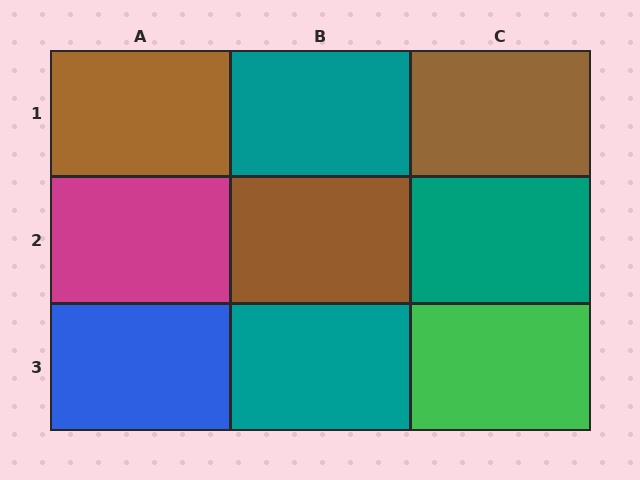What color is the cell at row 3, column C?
Green.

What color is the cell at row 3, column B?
Teal.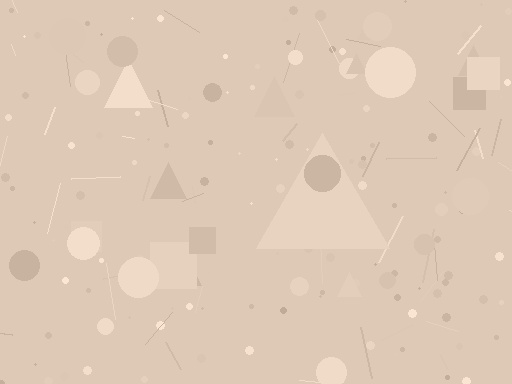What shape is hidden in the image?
A triangle is hidden in the image.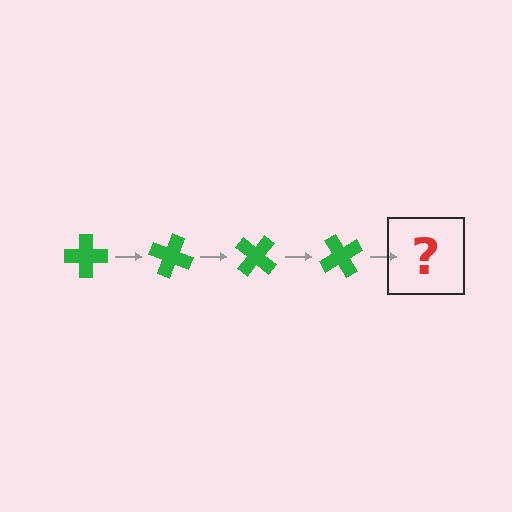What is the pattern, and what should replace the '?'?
The pattern is that the cross rotates 20 degrees each step. The '?' should be a green cross rotated 80 degrees.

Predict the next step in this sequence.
The next step is a green cross rotated 80 degrees.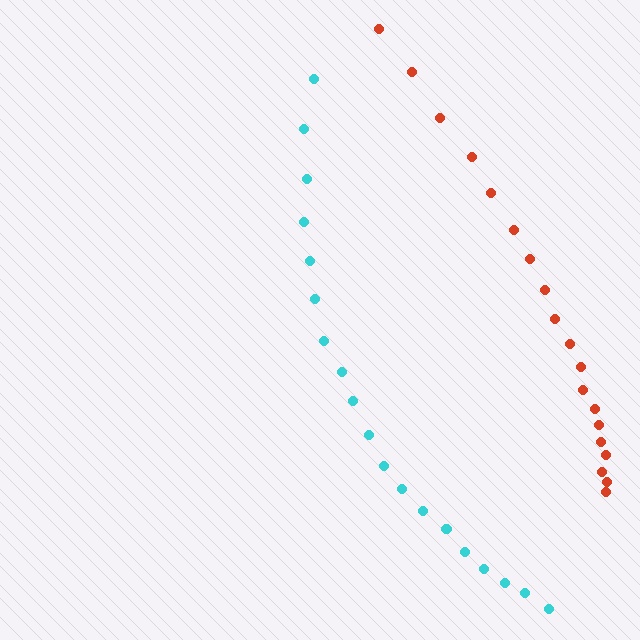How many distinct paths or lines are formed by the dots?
There are 2 distinct paths.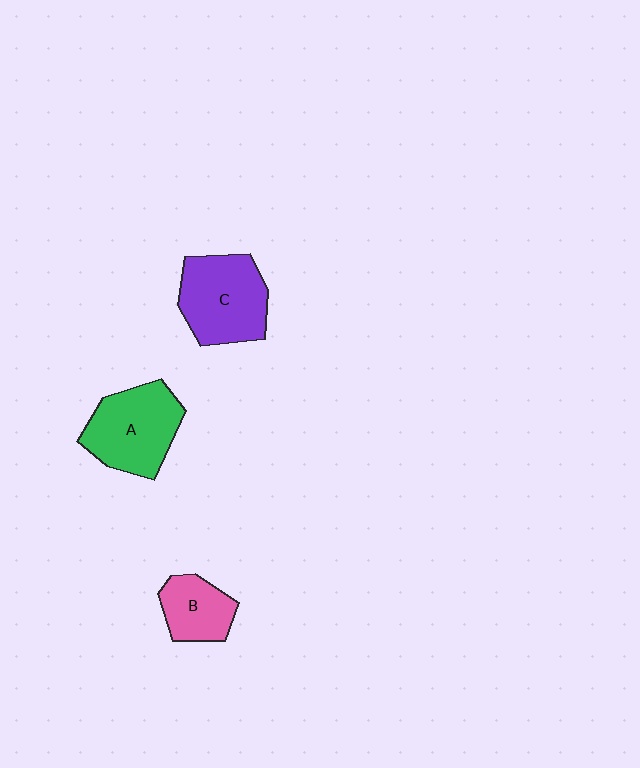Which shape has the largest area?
Shape C (purple).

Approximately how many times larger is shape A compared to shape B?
Approximately 1.7 times.